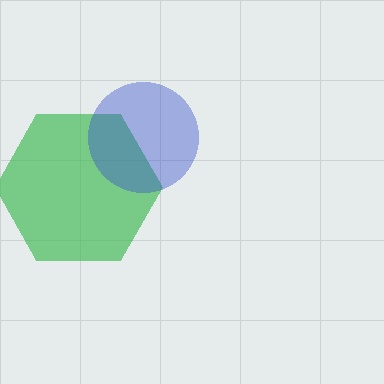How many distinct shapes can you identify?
There are 2 distinct shapes: a green hexagon, a blue circle.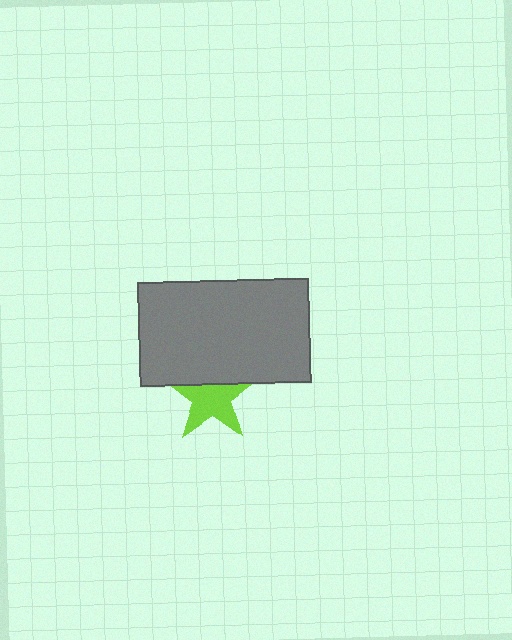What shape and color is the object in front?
The object in front is a gray rectangle.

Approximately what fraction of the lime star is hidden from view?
Roughly 31% of the lime star is hidden behind the gray rectangle.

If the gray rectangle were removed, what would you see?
You would see the complete lime star.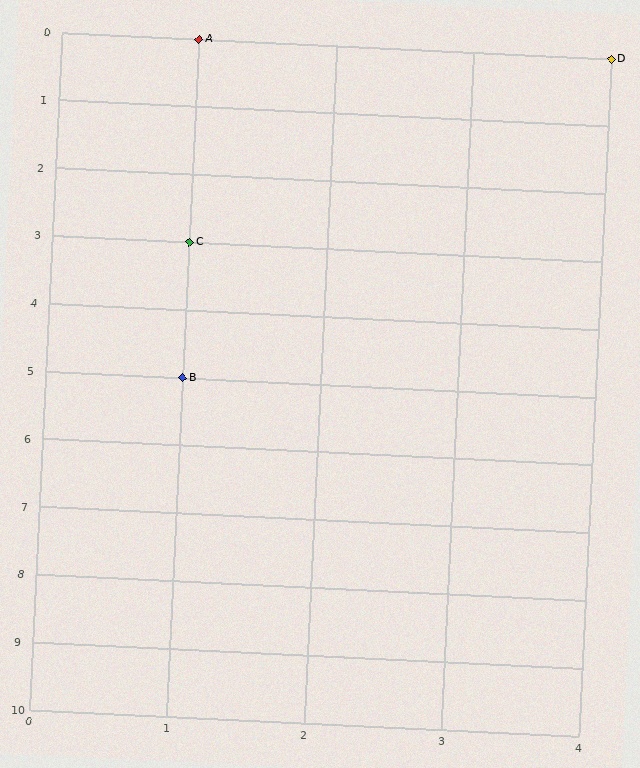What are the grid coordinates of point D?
Point D is at grid coordinates (4, 0).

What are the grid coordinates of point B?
Point B is at grid coordinates (1, 5).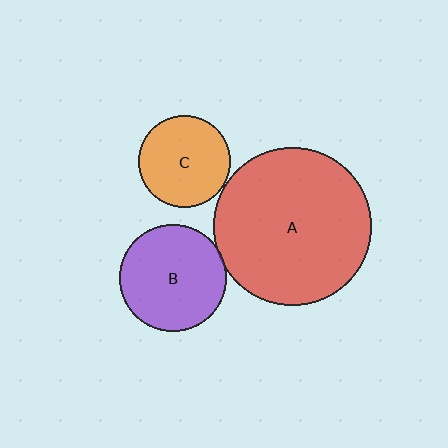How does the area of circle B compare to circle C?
Approximately 1.4 times.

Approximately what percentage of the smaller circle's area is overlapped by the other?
Approximately 5%.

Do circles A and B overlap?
Yes.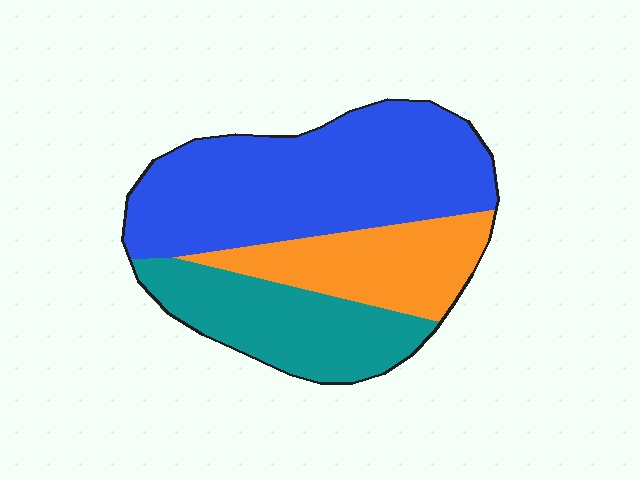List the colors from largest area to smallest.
From largest to smallest: blue, teal, orange.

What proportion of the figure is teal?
Teal covers roughly 25% of the figure.